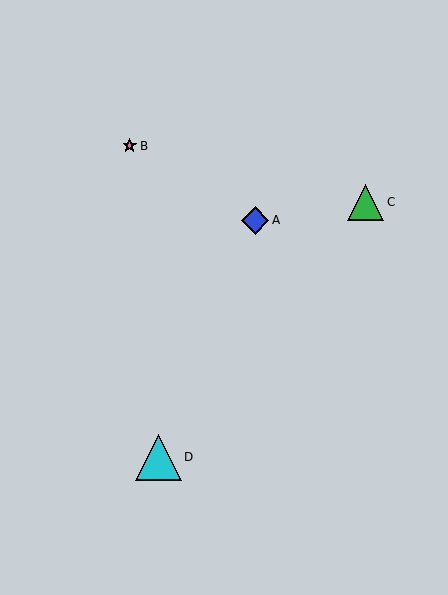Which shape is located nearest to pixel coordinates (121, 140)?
The pink star (labeled B) at (130, 146) is nearest to that location.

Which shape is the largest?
The cyan triangle (labeled D) is the largest.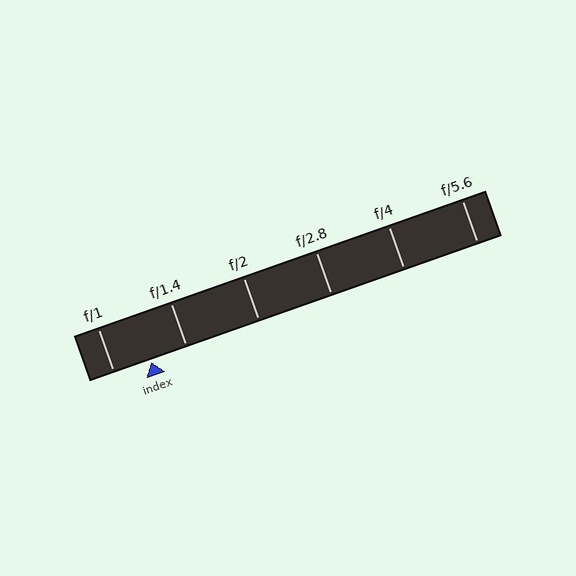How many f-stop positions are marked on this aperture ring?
There are 6 f-stop positions marked.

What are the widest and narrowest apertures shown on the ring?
The widest aperture shown is f/1 and the narrowest is f/5.6.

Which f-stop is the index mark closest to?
The index mark is closest to f/1.4.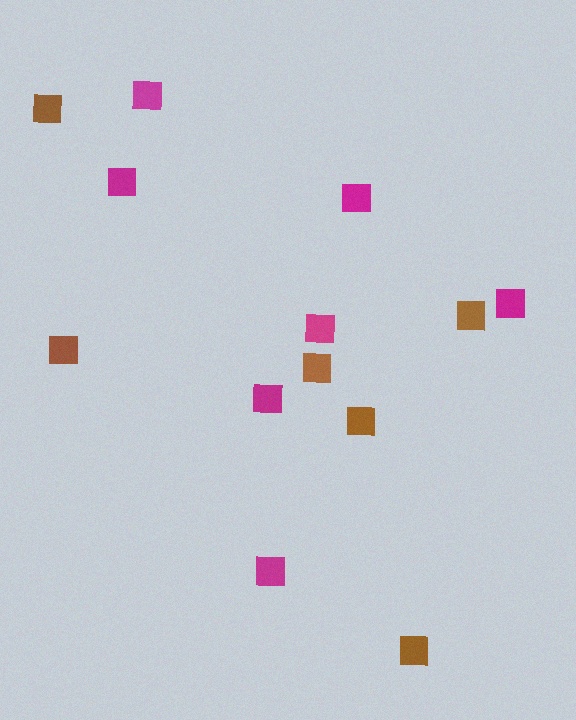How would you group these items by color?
There are 2 groups: one group of brown squares (6) and one group of magenta squares (7).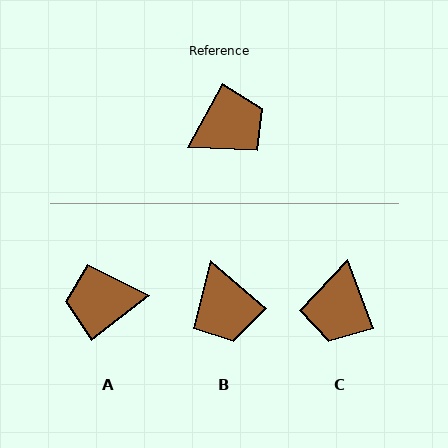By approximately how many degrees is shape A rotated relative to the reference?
Approximately 156 degrees counter-clockwise.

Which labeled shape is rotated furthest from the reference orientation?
A, about 156 degrees away.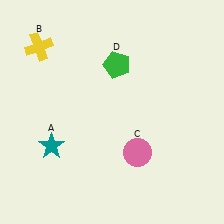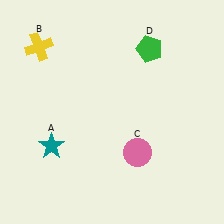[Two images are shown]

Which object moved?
The green pentagon (D) moved right.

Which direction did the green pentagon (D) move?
The green pentagon (D) moved right.